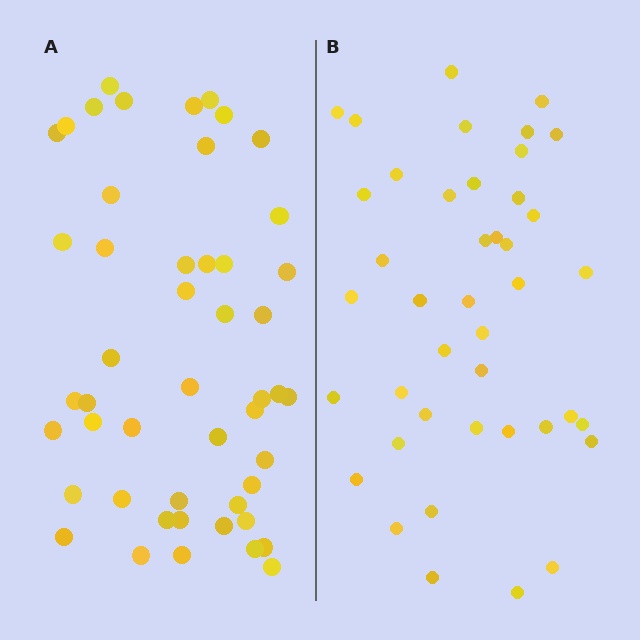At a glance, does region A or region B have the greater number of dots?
Region A (the left region) has more dots.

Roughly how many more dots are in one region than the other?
Region A has roughly 8 or so more dots than region B.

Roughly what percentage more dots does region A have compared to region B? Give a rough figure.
About 15% more.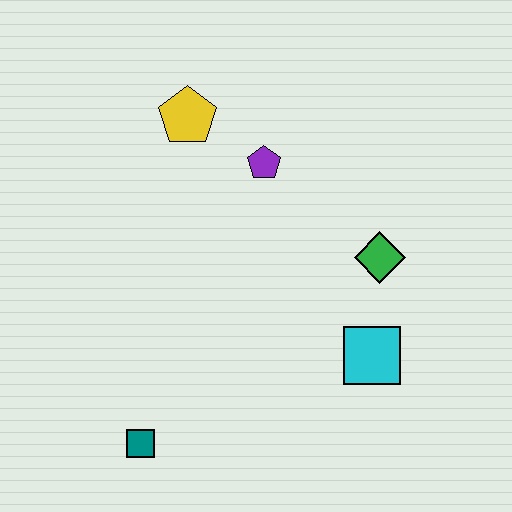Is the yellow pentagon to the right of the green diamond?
No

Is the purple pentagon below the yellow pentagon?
Yes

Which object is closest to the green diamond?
The cyan square is closest to the green diamond.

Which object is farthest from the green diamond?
The teal square is farthest from the green diamond.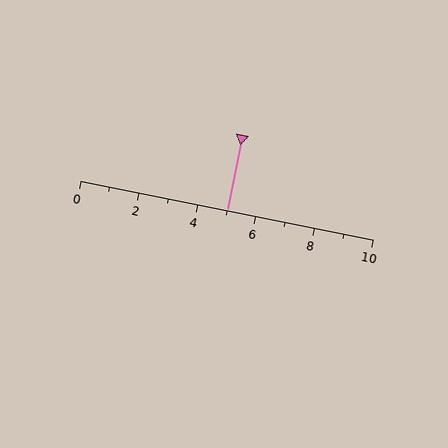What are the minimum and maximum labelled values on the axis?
The axis runs from 0 to 10.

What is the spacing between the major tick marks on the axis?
The major ticks are spaced 2 apart.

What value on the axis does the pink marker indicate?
The marker indicates approximately 5.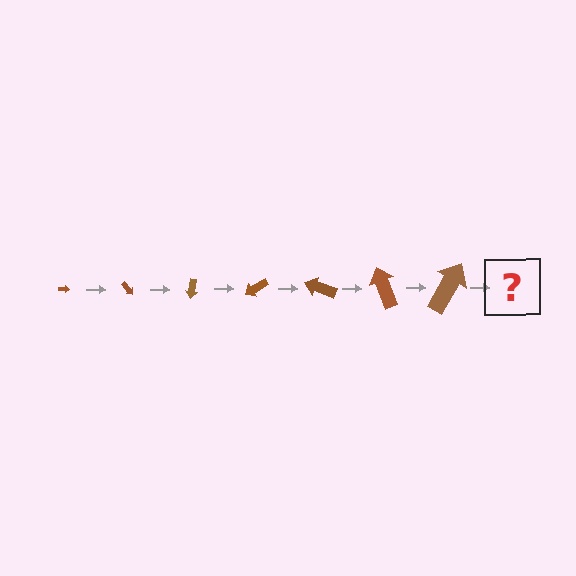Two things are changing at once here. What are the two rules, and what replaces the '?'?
The two rules are that the arrow grows larger each step and it rotates 50 degrees each step. The '?' should be an arrow, larger than the previous one and rotated 350 degrees from the start.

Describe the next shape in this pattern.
It should be an arrow, larger than the previous one and rotated 350 degrees from the start.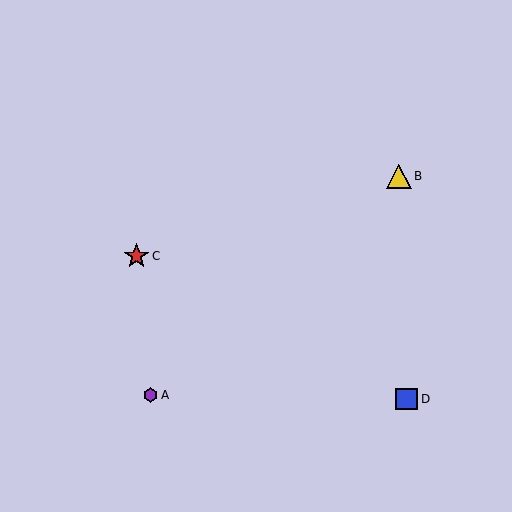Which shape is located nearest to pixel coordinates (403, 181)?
The yellow triangle (labeled B) at (398, 177) is nearest to that location.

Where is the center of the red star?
The center of the red star is at (136, 256).